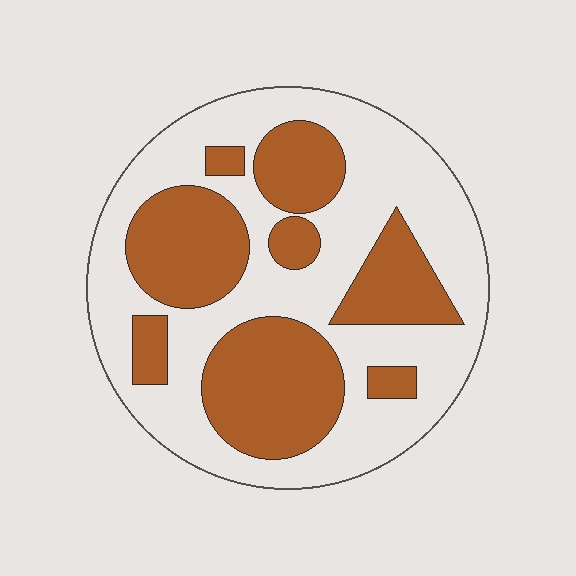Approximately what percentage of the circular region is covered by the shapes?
Approximately 40%.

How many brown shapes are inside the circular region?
8.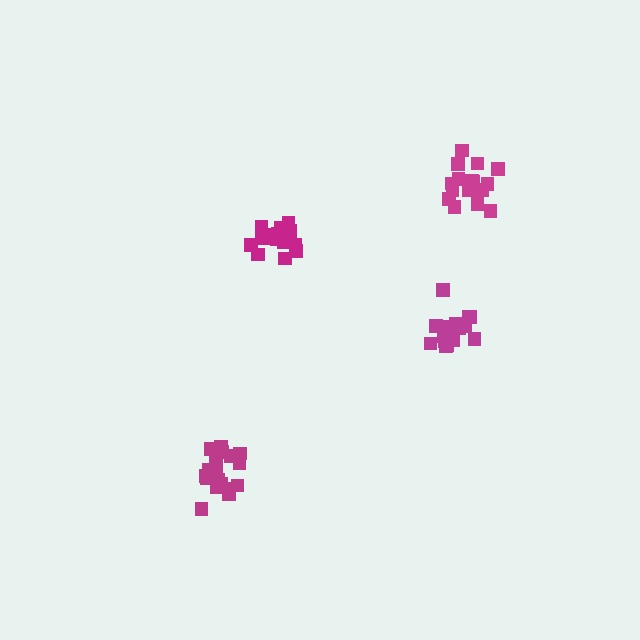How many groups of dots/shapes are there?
There are 4 groups.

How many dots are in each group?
Group 1: 16 dots, Group 2: 16 dots, Group 3: 20 dots, Group 4: 18 dots (70 total).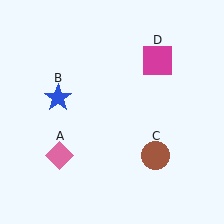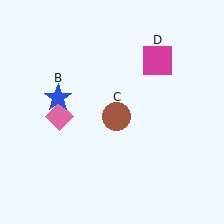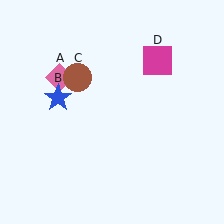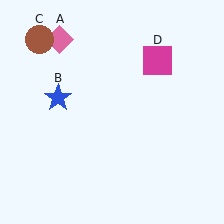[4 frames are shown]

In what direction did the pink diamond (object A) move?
The pink diamond (object A) moved up.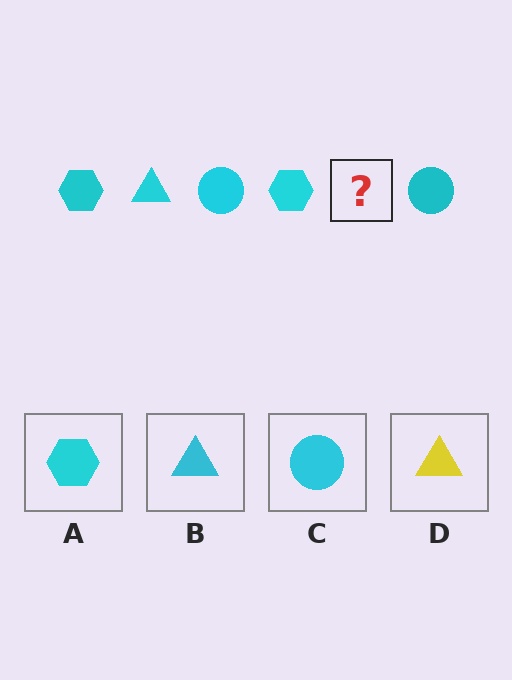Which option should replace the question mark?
Option B.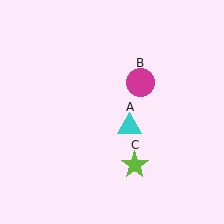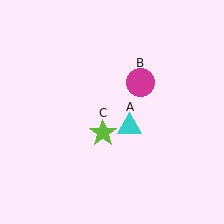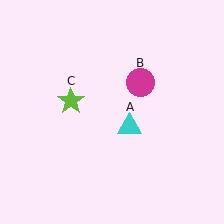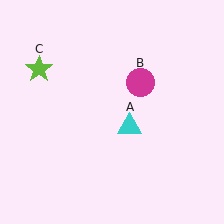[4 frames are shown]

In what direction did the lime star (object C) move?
The lime star (object C) moved up and to the left.